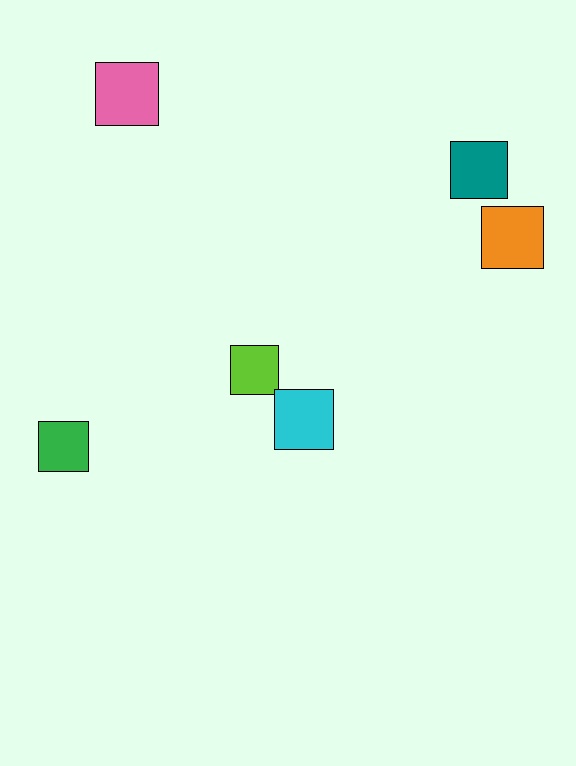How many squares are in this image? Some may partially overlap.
There are 6 squares.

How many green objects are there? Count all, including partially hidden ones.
There is 1 green object.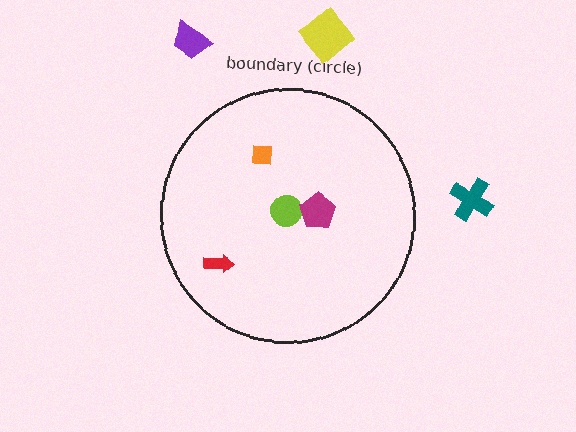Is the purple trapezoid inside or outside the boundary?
Outside.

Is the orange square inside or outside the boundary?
Inside.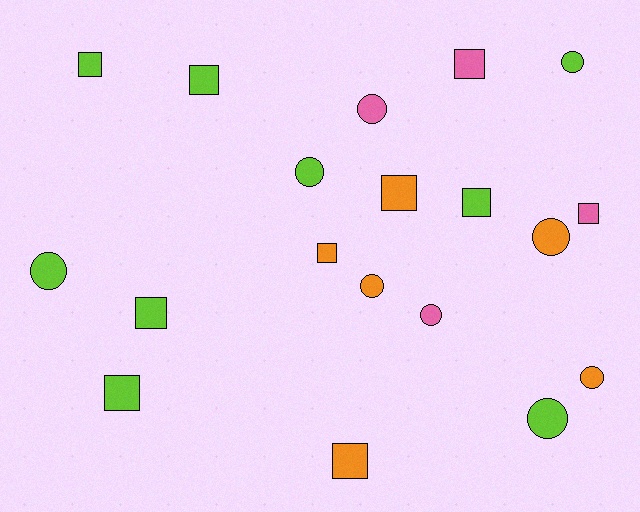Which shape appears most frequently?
Square, with 10 objects.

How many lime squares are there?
There are 5 lime squares.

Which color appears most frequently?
Lime, with 9 objects.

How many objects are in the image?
There are 19 objects.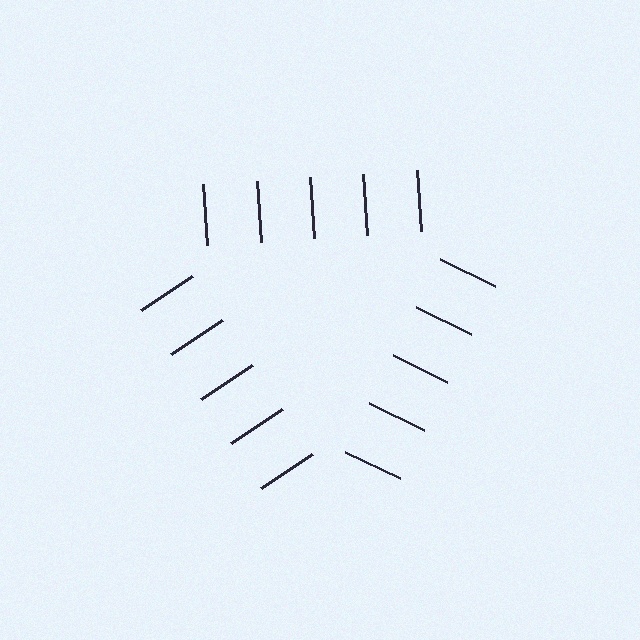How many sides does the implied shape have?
3 sides — the line-ends trace a triangle.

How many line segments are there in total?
15 — 5 along each of the 3 edges.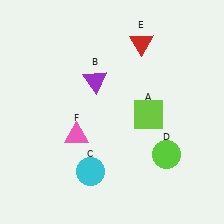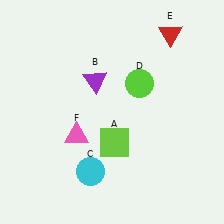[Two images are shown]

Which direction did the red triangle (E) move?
The red triangle (E) moved right.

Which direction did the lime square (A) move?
The lime square (A) moved left.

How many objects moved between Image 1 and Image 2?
3 objects moved between the two images.